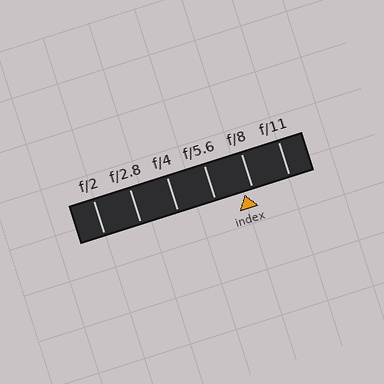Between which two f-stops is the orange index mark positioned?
The index mark is between f/5.6 and f/8.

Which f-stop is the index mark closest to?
The index mark is closest to f/8.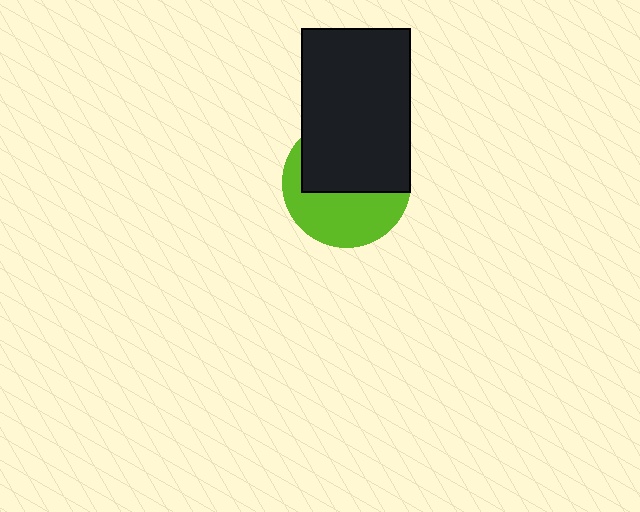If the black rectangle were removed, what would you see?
You would see the complete lime circle.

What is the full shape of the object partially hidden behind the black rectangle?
The partially hidden object is a lime circle.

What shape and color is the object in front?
The object in front is a black rectangle.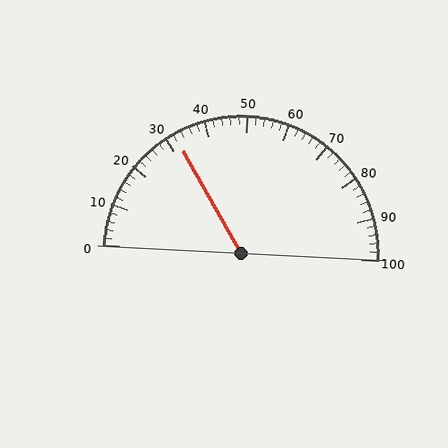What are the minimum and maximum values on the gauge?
The gauge ranges from 0 to 100.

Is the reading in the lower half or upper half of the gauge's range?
The reading is in the lower half of the range (0 to 100).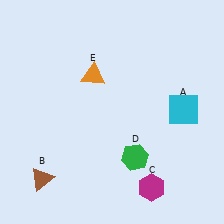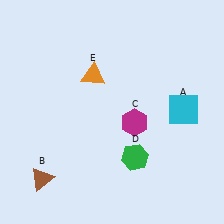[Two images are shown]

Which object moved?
The magenta hexagon (C) moved up.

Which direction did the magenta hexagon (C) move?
The magenta hexagon (C) moved up.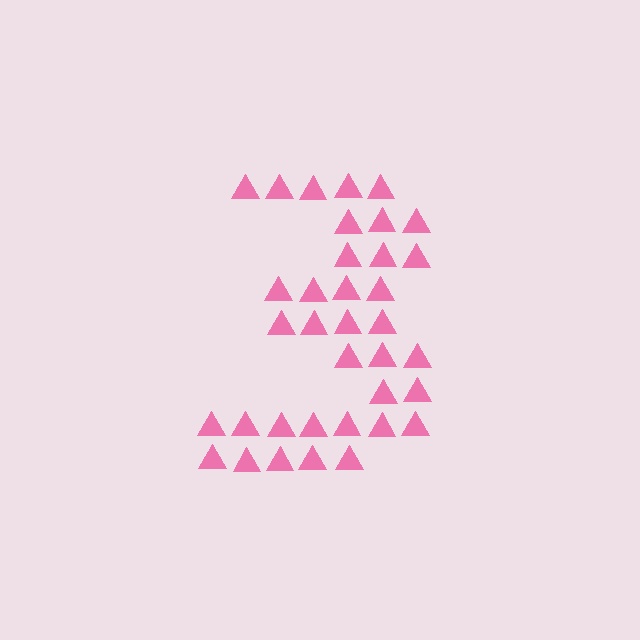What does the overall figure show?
The overall figure shows the digit 3.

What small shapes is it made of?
It is made of small triangles.